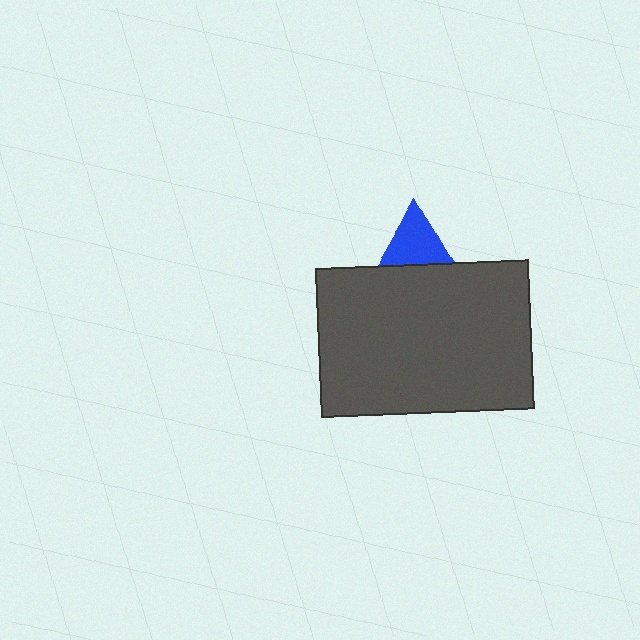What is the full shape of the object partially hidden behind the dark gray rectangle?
The partially hidden object is a blue triangle.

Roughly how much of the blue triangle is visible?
A small part of it is visible (roughly 40%).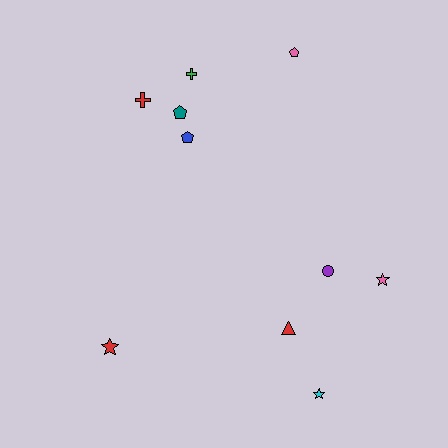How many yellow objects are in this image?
There are no yellow objects.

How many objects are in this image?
There are 10 objects.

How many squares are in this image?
There are no squares.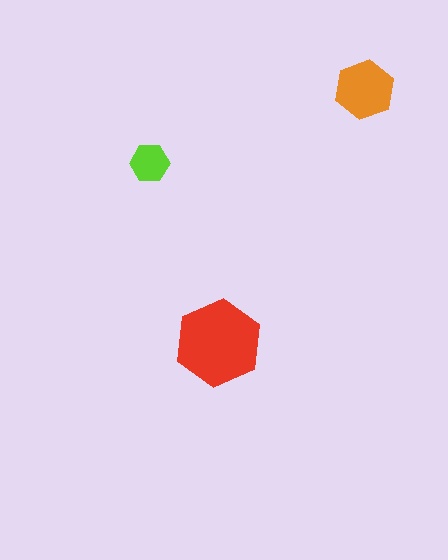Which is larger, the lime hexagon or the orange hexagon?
The orange one.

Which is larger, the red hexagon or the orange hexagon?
The red one.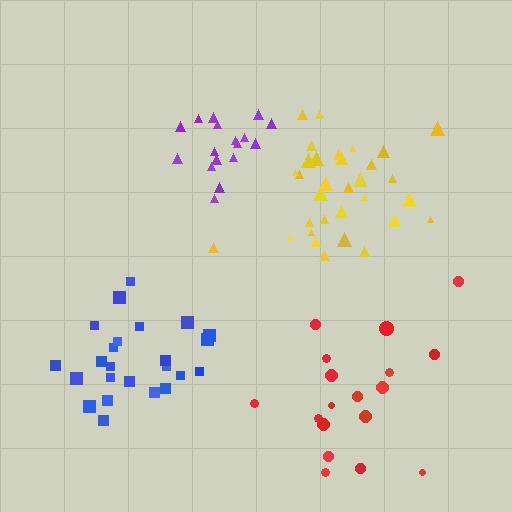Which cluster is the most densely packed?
Purple.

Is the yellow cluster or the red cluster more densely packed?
Yellow.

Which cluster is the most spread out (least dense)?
Red.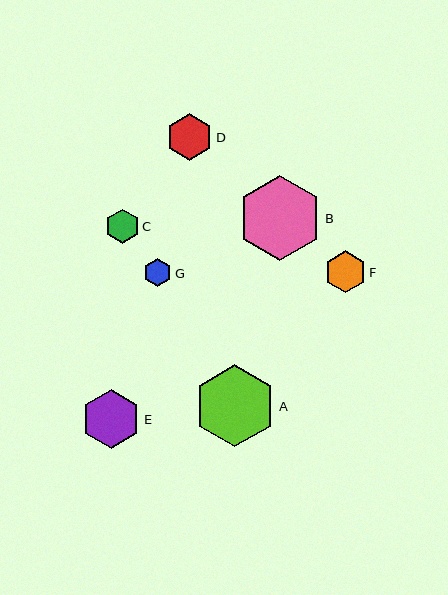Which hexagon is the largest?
Hexagon B is the largest with a size of approximately 85 pixels.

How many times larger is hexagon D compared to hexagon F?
Hexagon D is approximately 1.1 times the size of hexagon F.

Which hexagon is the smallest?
Hexagon G is the smallest with a size of approximately 28 pixels.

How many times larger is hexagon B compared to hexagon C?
Hexagon B is approximately 2.5 times the size of hexagon C.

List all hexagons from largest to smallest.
From largest to smallest: B, A, E, D, F, C, G.